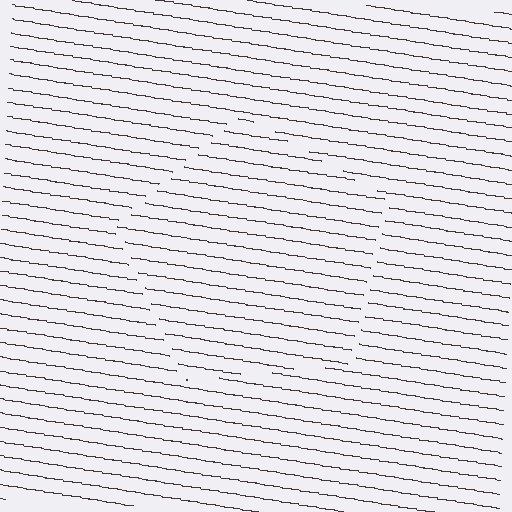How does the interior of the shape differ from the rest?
The interior of the shape contains the same grating, shifted by half a period — the contour is defined by the phase discontinuity where line-ends from the inner and outer gratings abut.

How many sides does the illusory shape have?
5 sides — the line-ends trace a pentagon.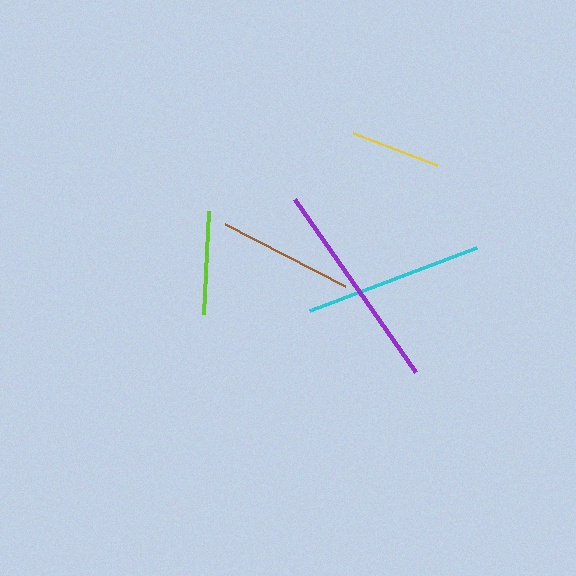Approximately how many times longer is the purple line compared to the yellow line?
The purple line is approximately 2.3 times the length of the yellow line.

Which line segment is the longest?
The purple line is the longest at approximately 211 pixels.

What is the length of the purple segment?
The purple segment is approximately 211 pixels long.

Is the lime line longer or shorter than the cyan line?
The cyan line is longer than the lime line.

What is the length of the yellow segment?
The yellow segment is approximately 90 pixels long.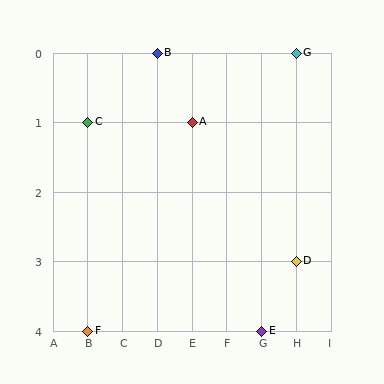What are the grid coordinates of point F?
Point F is at grid coordinates (B, 4).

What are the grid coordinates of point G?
Point G is at grid coordinates (H, 0).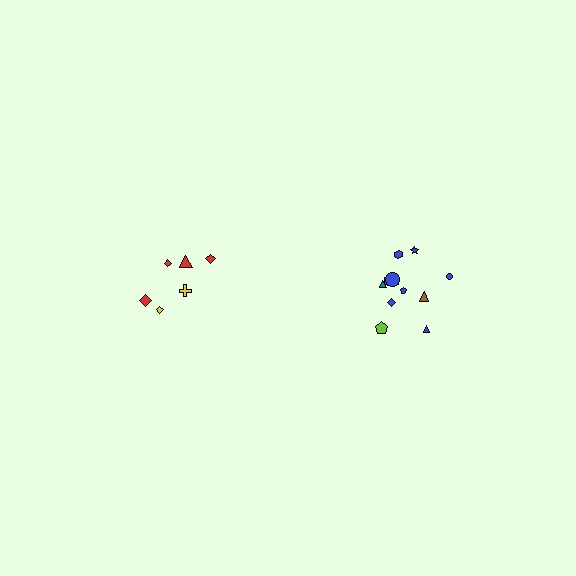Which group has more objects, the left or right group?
The right group.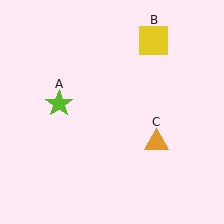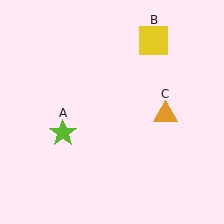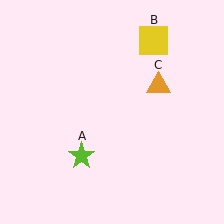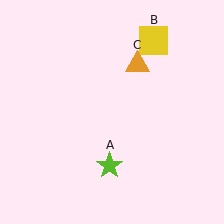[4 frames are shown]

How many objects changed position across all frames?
2 objects changed position: lime star (object A), orange triangle (object C).